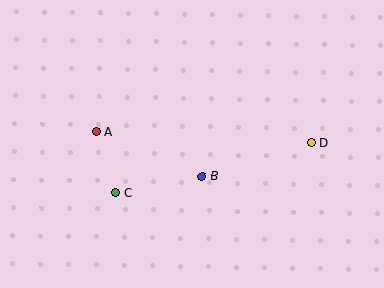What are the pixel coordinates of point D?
Point D is at (311, 143).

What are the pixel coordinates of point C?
Point C is at (116, 192).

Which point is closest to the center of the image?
Point B at (202, 176) is closest to the center.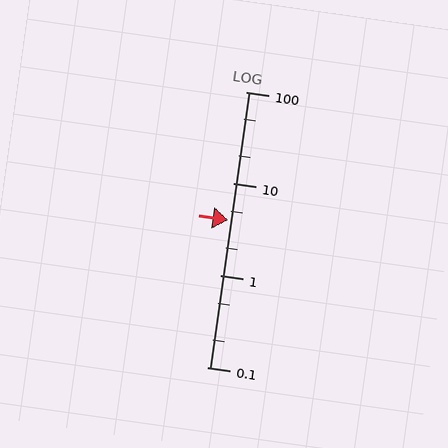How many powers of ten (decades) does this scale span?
The scale spans 3 decades, from 0.1 to 100.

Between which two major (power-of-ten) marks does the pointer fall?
The pointer is between 1 and 10.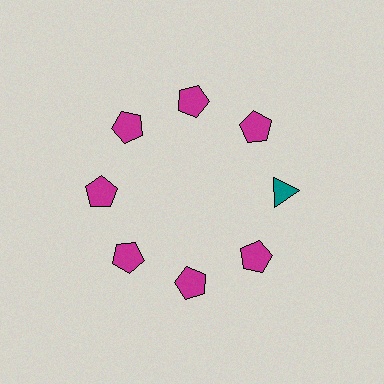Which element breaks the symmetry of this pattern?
The teal triangle at roughly the 3 o'clock position breaks the symmetry. All other shapes are magenta pentagons.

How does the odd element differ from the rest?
It differs in both color (teal instead of magenta) and shape (triangle instead of pentagon).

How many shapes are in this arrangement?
There are 8 shapes arranged in a ring pattern.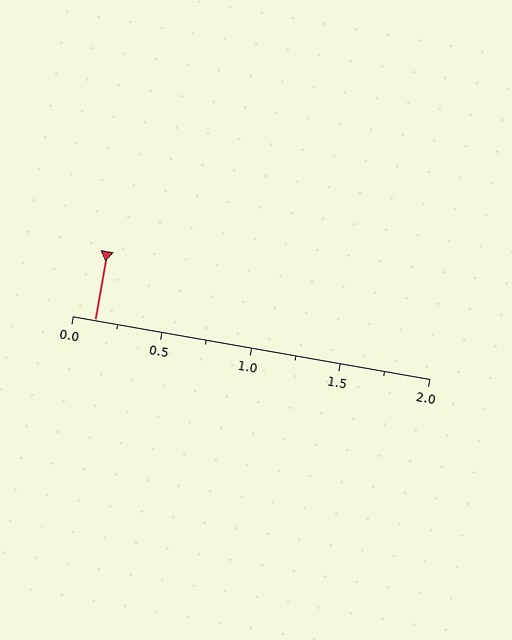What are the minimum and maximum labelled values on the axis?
The axis runs from 0.0 to 2.0.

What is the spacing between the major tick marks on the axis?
The major ticks are spaced 0.5 apart.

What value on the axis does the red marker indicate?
The marker indicates approximately 0.12.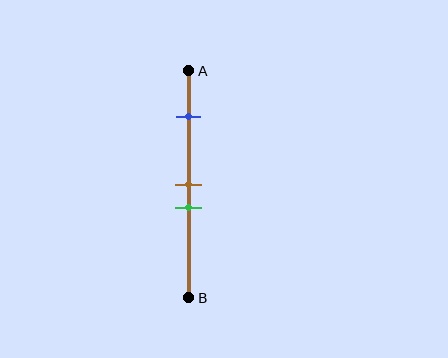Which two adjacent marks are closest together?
The brown and green marks are the closest adjacent pair.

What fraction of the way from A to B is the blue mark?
The blue mark is approximately 20% (0.2) of the way from A to B.